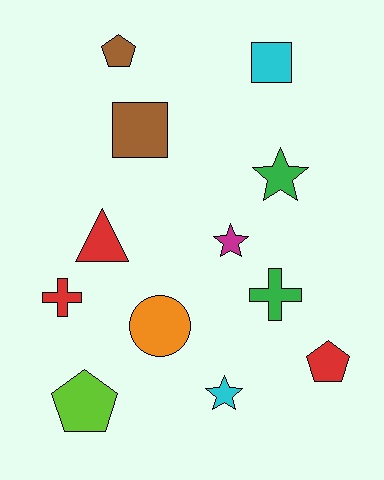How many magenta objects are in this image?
There is 1 magenta object.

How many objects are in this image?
There are 12 objects.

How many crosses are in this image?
There are 2 crosses.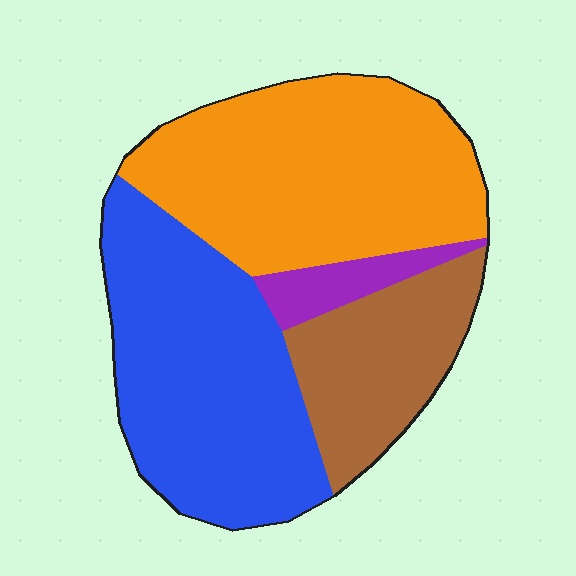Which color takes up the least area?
Purple, at roughly 5%.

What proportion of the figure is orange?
Orange takes up between a quarter and a half of the figure.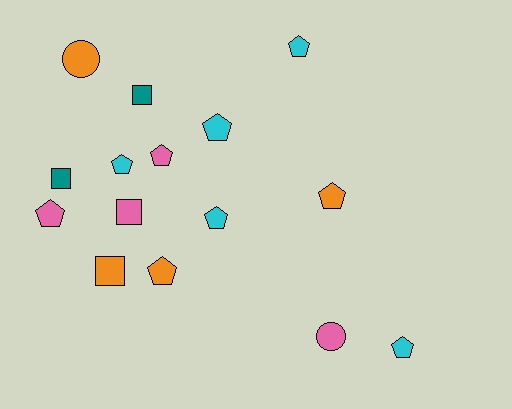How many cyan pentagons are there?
There are 5 cyan pentagons.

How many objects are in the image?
There are 15 objects.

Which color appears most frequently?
Cyan, with 5 objects.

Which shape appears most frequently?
Pentagon, with 9 objects.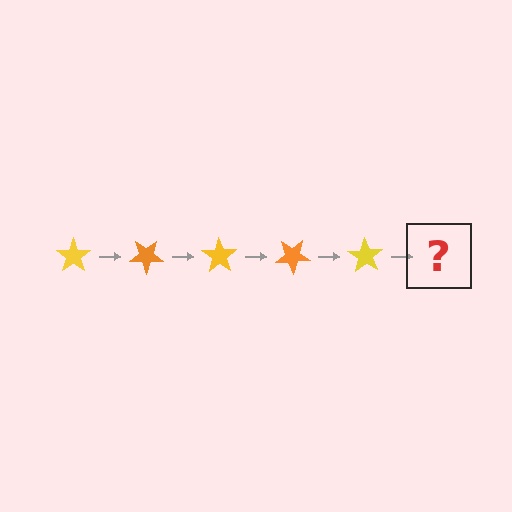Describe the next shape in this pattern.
It should be an orange star, rotated 175 degrees from the start.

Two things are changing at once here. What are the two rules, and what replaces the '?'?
The two rules are that it rotates 35 degrees each step and the color cycles through yellow and orange. The '?' should be an orange star, rotated 175 degrees from the start.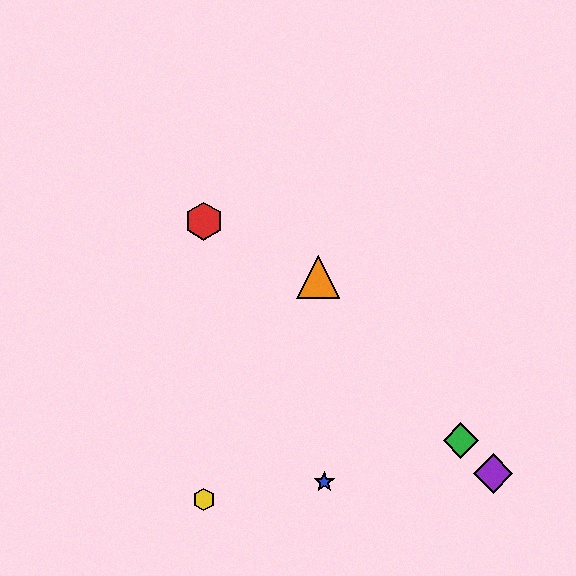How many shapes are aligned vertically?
2 shapes (the red hexagon, the yellow hexagon) are aligned vertically.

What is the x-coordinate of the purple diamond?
The purple diamond is at x≈493.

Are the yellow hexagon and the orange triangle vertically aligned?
No, the yellow hexagon is at x≈204 and the orange triangle is at x≈318.